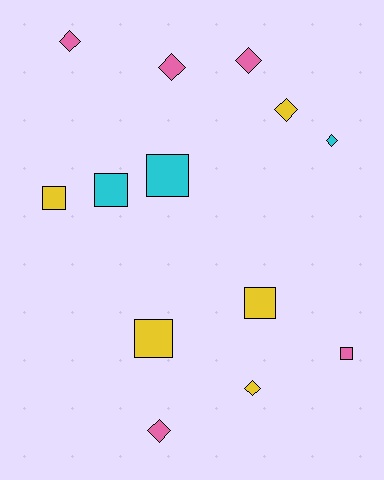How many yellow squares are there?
There are 3 yellow squares.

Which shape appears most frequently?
Diamond, with 7 objects.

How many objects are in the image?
There are 13 objects.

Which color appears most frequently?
Pink, with 5 objects.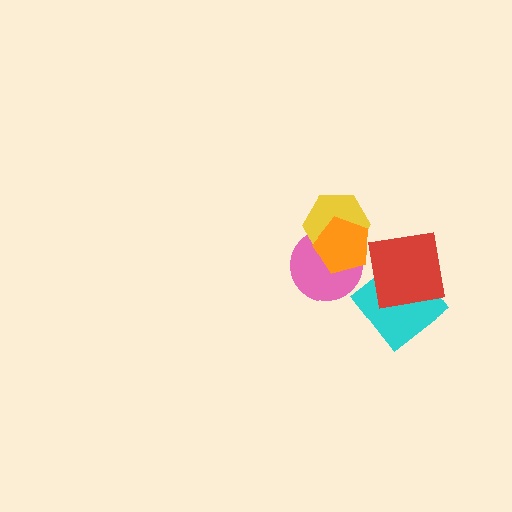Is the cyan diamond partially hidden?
Yes, it is partially covered by another shape.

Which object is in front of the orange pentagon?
The red square is in front of the orange pentagon.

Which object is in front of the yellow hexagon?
The orange pentagon is in front of the yellow hexagon.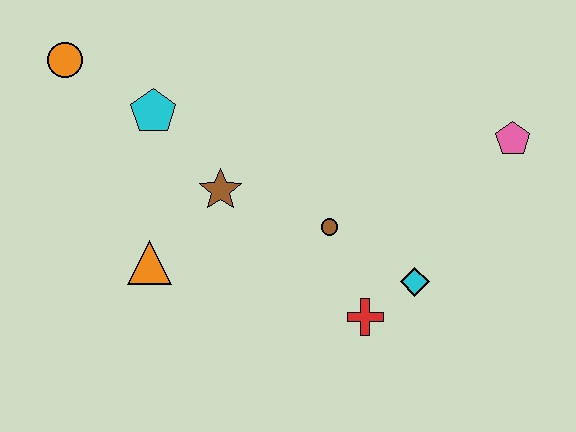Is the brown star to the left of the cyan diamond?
Yes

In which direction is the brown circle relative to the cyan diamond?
The brown circle is to the left of the cyan diamond.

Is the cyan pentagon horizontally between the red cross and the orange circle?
Yes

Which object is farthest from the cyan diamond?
The orange circle is farthest from the cyan diamond.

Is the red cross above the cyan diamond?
No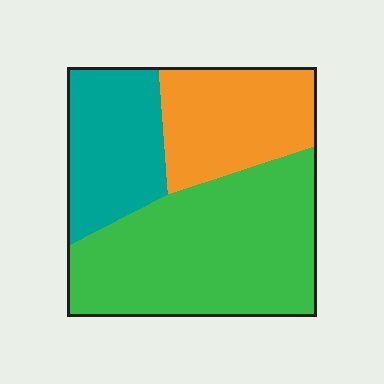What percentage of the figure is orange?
Orange covers 26% of the figure.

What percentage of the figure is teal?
Teal covers roughly 25% of the figure.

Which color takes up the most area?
Green, at roughly 50%.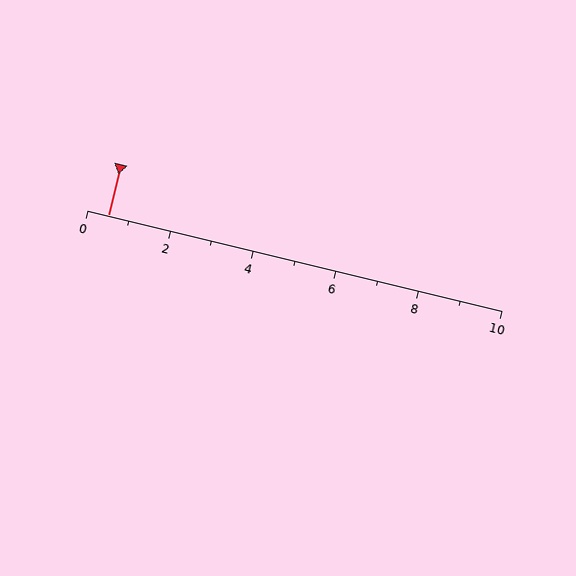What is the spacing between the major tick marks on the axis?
The major ticks are spaced 2 apart.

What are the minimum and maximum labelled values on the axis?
The axis runs from 0 to 10.